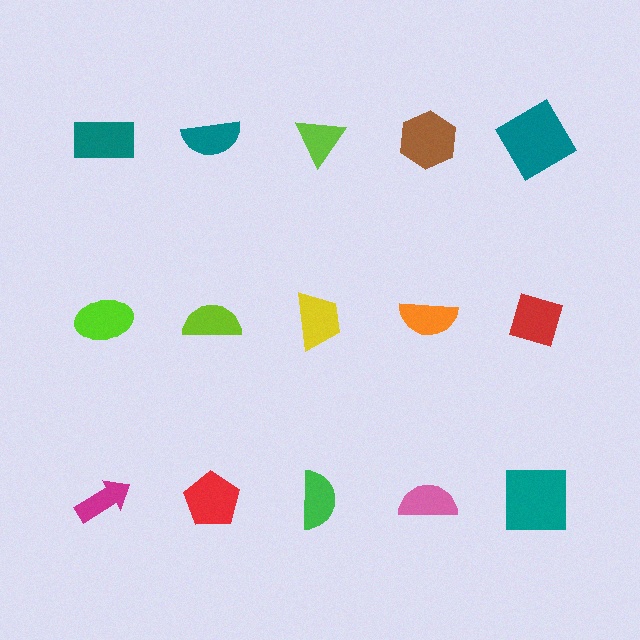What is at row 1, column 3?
A lime triangle.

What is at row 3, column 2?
A red pentagon.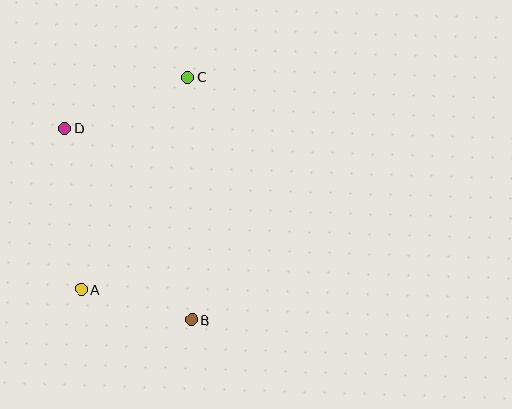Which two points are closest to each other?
Points A and B are closest to each other.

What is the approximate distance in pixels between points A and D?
The distance between A and D is approximately 162 pixels.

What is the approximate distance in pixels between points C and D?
The distance between C and D is approximately 132 pixels.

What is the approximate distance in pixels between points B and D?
The distance between B and D is approximately 229 pixels.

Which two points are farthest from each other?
Points B and C are farthest from each other.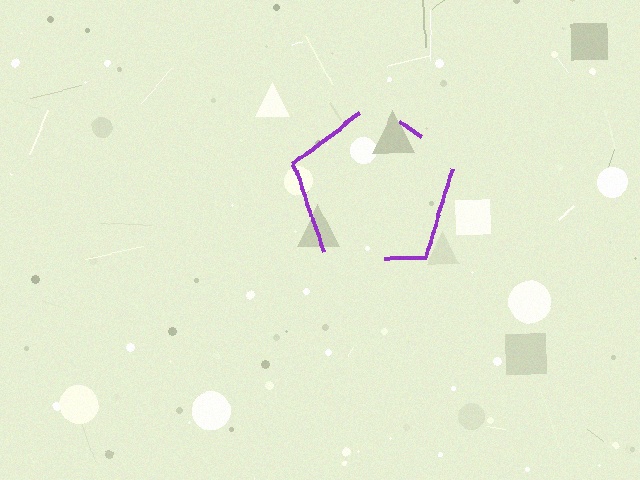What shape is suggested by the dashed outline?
The dashed outline suggests a pentagon.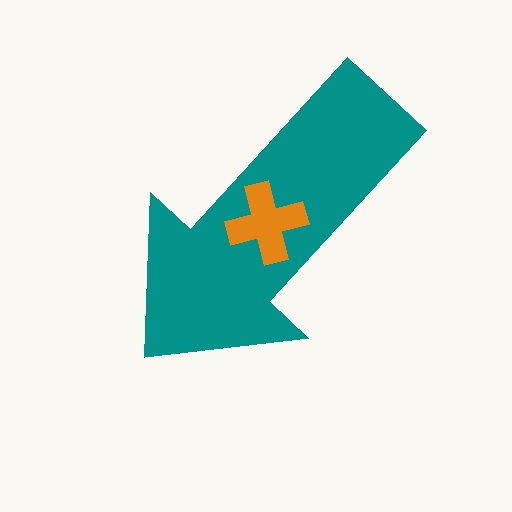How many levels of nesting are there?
2.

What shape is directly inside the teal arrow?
The orange cross.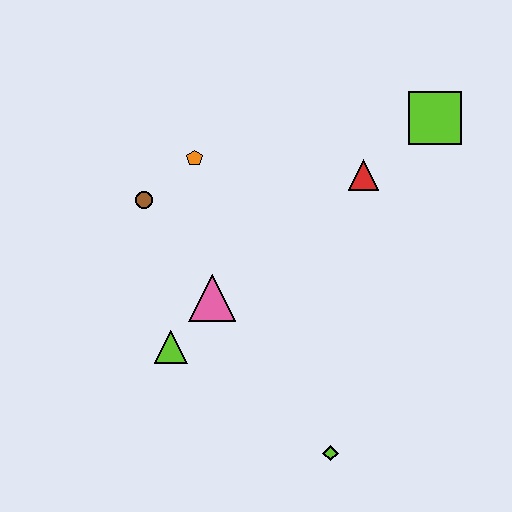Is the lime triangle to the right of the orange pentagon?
No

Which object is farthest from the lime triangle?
The lime square is farthest from the lime triangle.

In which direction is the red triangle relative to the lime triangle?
The red triangle is to the right of the lime triangle.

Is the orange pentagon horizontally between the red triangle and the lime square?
No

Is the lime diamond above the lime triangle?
No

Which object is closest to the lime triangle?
The pink triangle is closest to the lime triangle.